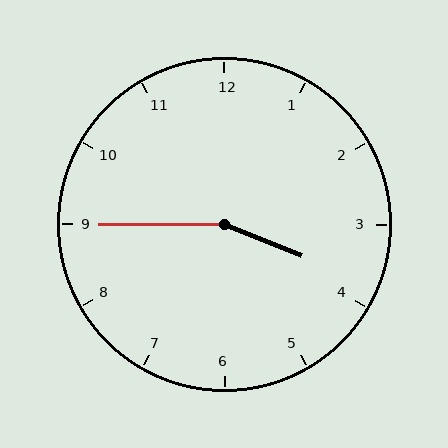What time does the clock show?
3:45.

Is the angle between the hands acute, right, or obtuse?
It is obtuse.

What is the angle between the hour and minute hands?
Approximately 158 degrees.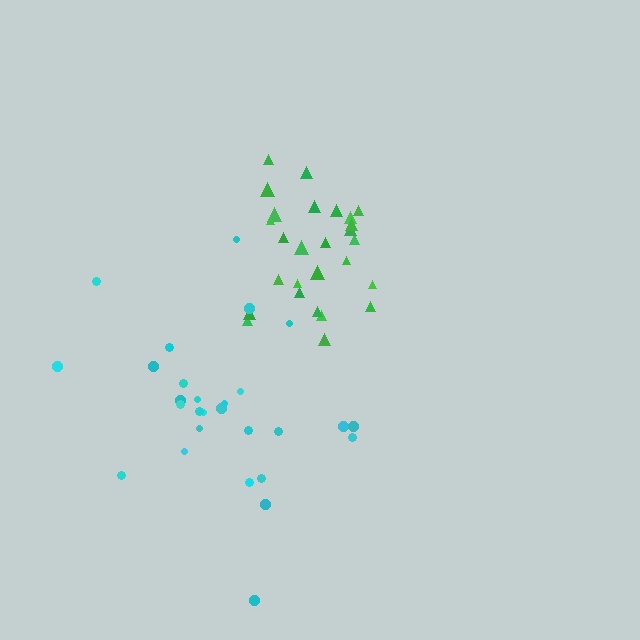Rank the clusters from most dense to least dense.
green, cyan.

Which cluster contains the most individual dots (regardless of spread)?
Cyan (28).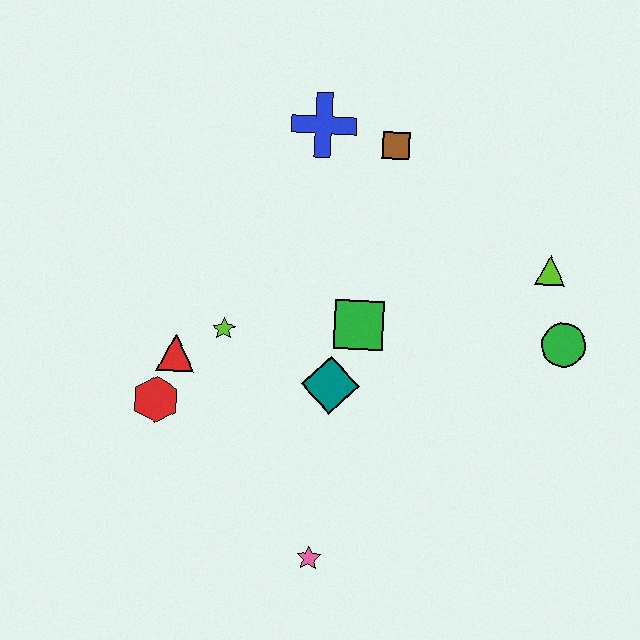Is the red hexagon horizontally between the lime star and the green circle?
No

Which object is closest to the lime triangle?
The green circle is closest to the lime triangle.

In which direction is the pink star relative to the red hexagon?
The pink star is to the right of the red hexagon.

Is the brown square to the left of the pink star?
No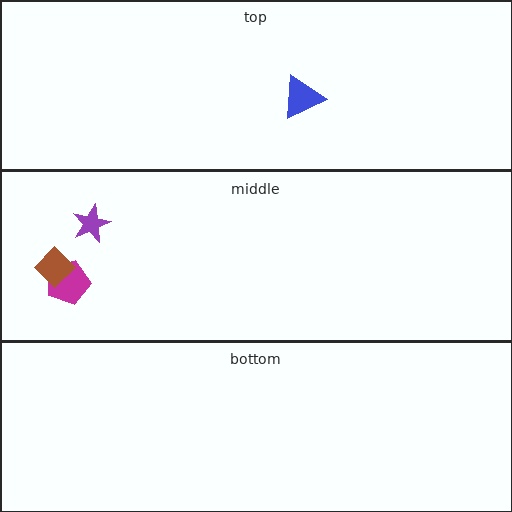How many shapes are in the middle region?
3.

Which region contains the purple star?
The middle region.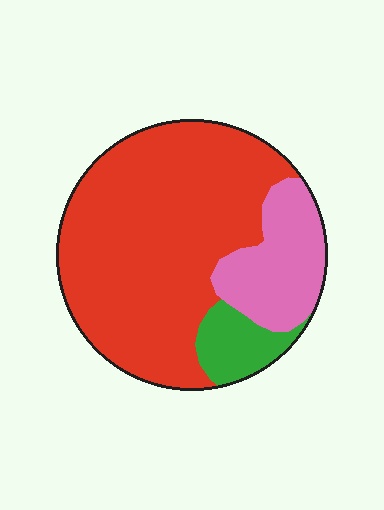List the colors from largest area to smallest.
From largest to smallest: red, pink, green.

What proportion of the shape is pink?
Pink takes up about one fifth (1/5) of the shape.